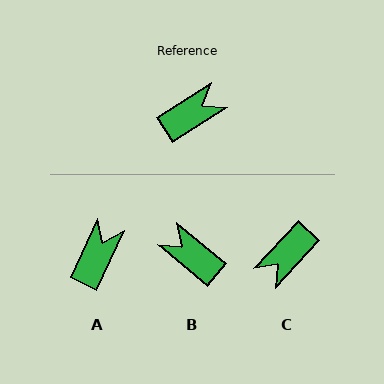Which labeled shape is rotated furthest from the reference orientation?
C, about 166 degrees away.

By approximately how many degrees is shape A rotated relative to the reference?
Approximately 32 degrees counter-clockwise.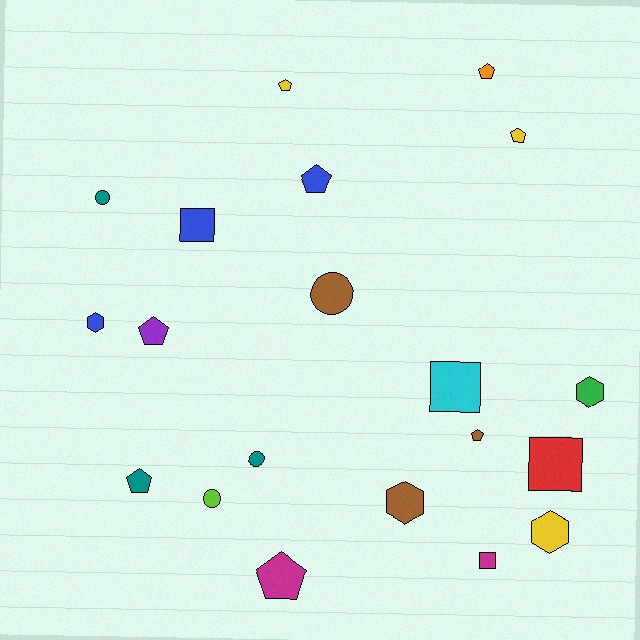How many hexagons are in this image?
There are 4 hexagons.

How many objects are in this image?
There are 20 objects.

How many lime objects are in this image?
There is 1 lime object.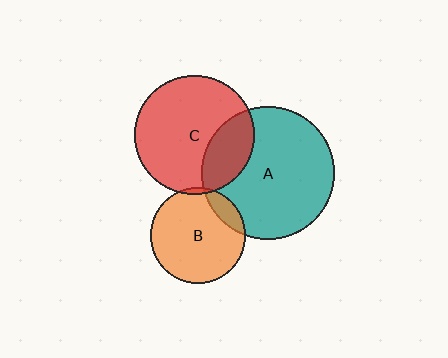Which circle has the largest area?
Circle A (teal).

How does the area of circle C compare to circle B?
Approximately 1.6 times.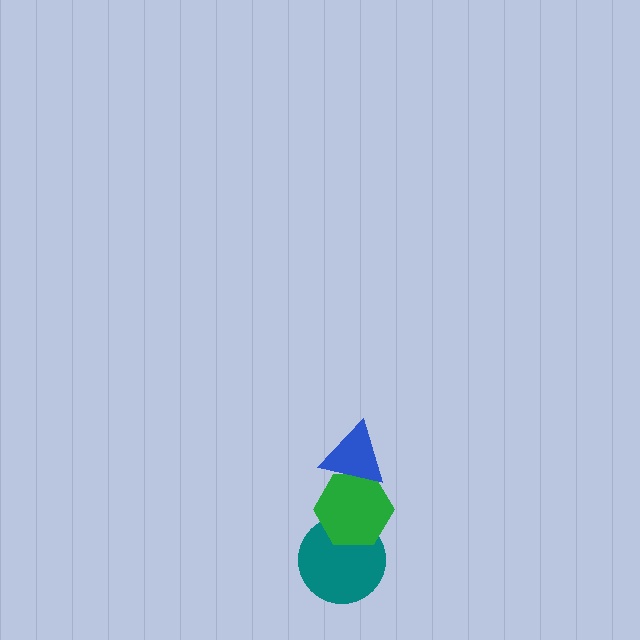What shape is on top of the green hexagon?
The blue triangle is on top of the green hexagon.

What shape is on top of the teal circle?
The green hexagon is on top of the teal circle.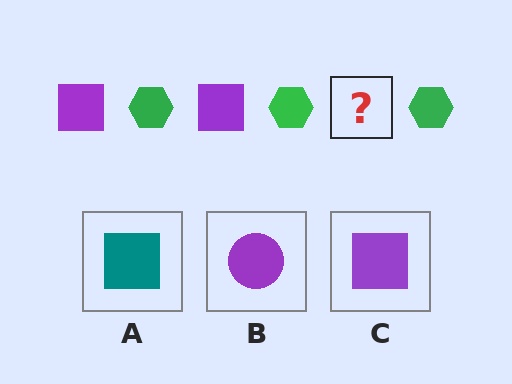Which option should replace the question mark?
Option C.